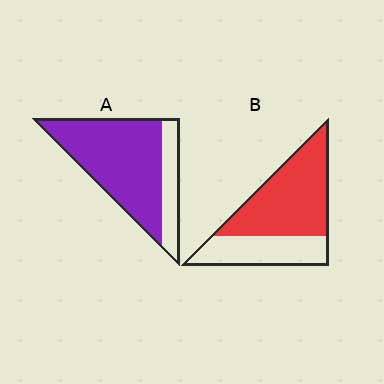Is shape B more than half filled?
Yes.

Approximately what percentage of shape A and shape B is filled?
A is approximately 75% and B is approximately 65%.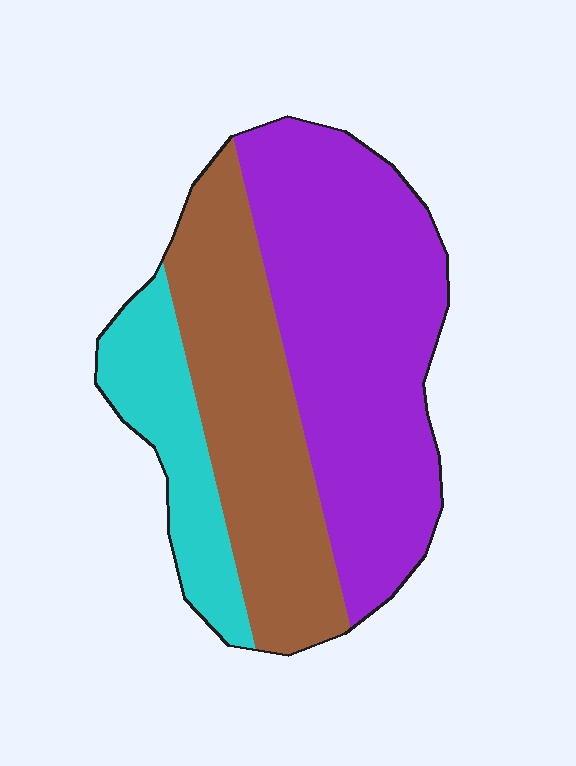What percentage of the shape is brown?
Brown takes up between a third and a half of the shape.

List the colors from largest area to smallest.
From largest to smallest: purple, brown, cyan.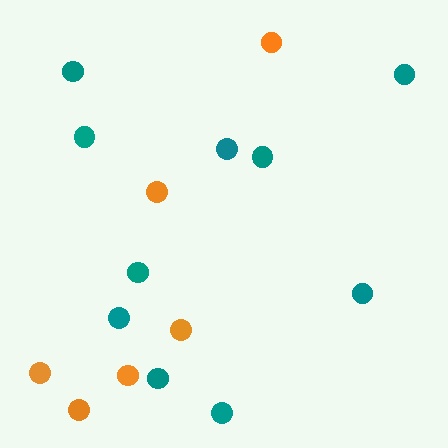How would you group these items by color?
There are 2 groups: one group of teal circles (10) and one group of orange circles (6).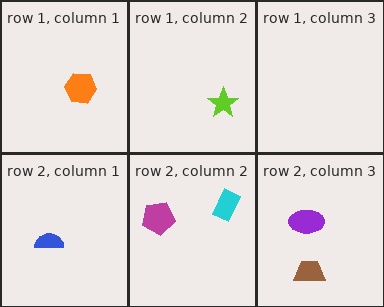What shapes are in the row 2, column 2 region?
The magenta pentagon, the cyan rectangle.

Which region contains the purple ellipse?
The row 2, column 3 region.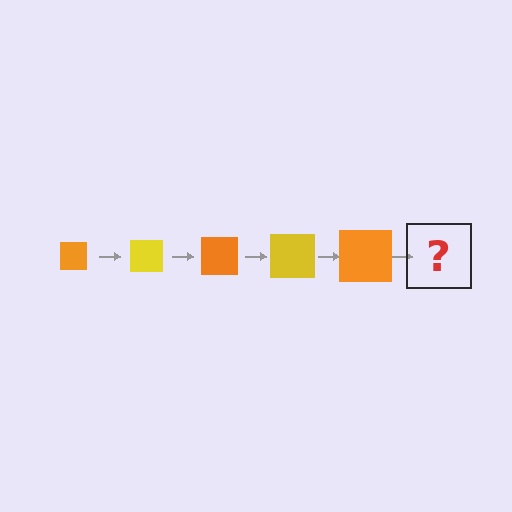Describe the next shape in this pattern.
It should be a yellow square, larger than the previous one.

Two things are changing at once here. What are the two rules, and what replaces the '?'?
The two rules are that the square grows larger each step and the color cycles through orange and yellow. The '?' should be a yellow square, larger than the previous one.